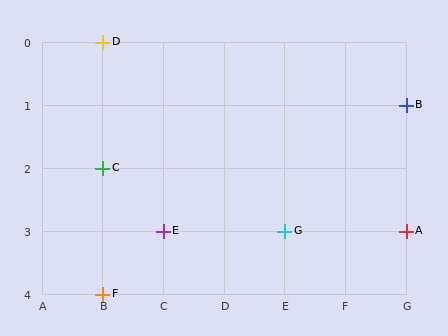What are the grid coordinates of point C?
Point C is at grid coordinates (B, 2).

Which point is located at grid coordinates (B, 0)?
Point D is at (B, 0).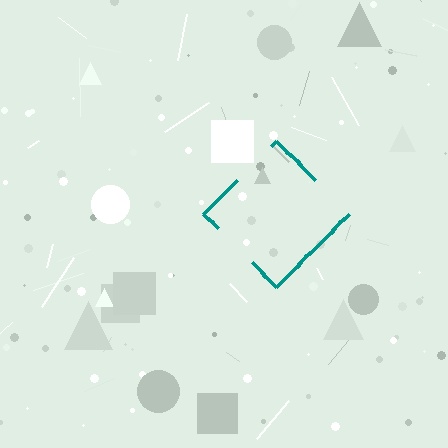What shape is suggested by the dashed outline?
The dashed outline suggests a diamond.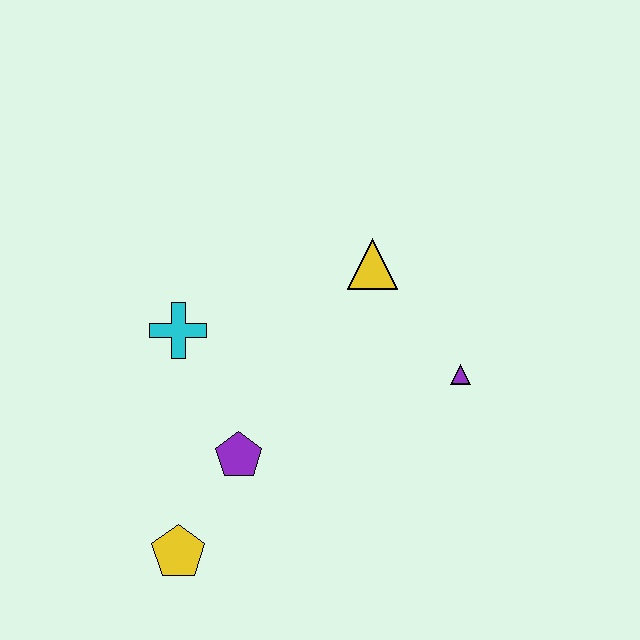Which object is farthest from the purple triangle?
The yellow pentagon is farthest from the purple triangle.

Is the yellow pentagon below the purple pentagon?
Yes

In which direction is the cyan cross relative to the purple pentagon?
The cyan cross is above the purple pentagon.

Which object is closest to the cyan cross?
The purple pentagon is closest to the cyan cross.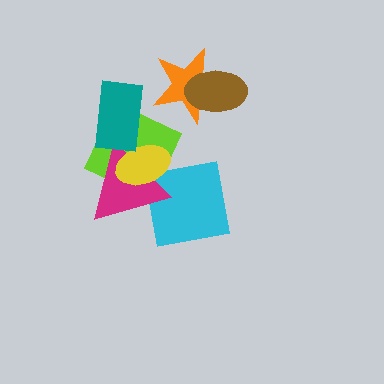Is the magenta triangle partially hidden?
Yes, it is partially covered by another shape.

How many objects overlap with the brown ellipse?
1 object overlaps with the brown ellipse.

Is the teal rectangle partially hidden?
No, no other shape covers it.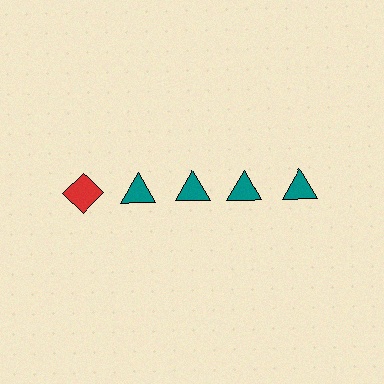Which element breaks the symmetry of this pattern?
The red diamond in the top row, leftmost column breaks the symmetry. All other shapes are teal triangles.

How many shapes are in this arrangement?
There are 5 shapes arranged in a grid pattern.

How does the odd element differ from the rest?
It differs in both color (red instead of teal) and shape (diamond instead of triangle).